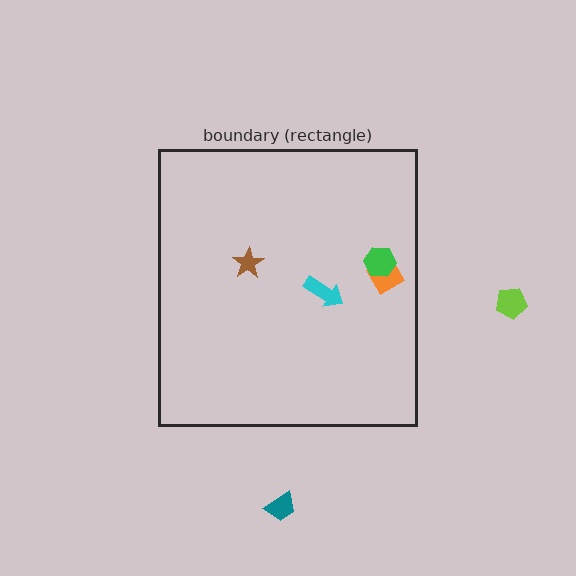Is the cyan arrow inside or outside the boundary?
Inside.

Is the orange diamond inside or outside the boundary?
Inside.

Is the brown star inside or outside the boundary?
Inside.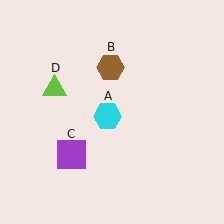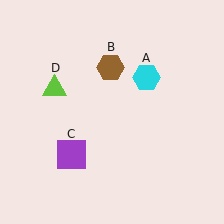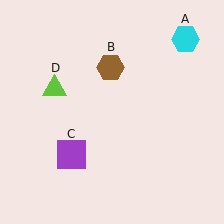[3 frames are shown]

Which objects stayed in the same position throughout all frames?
Brown hexagon (object B) and purple square (object C) and lime triangle (object D) remained stationary.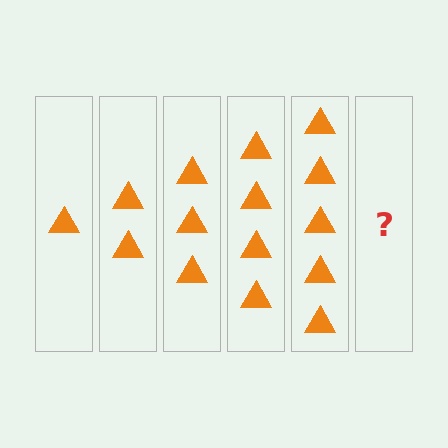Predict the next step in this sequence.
The next step is 6 triangles.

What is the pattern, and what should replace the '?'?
The pattern is that each step adds one more triangle. The '?' should be 6 triangles.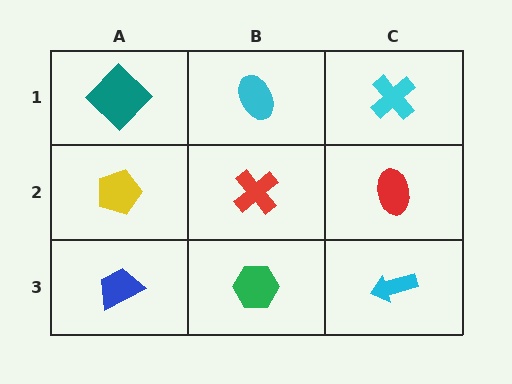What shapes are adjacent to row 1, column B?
A red cross (row 2, column B), a teal diamond (row 1, column A), a cyan cross (row 1, column C).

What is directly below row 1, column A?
A yellow pentagon.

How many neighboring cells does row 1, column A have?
2.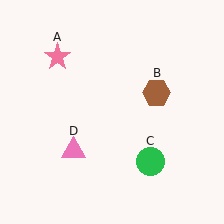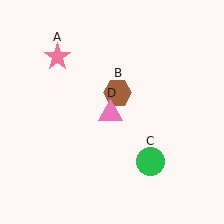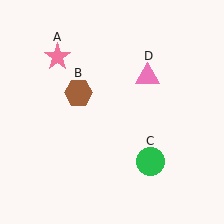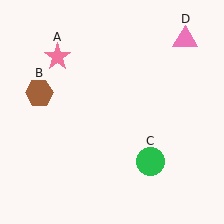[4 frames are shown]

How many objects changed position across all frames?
2 objects changed position: brown hexagon (object B), pink triangle (object D).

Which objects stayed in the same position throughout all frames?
Pink star (object A) and green circle (object C) remained stationary.